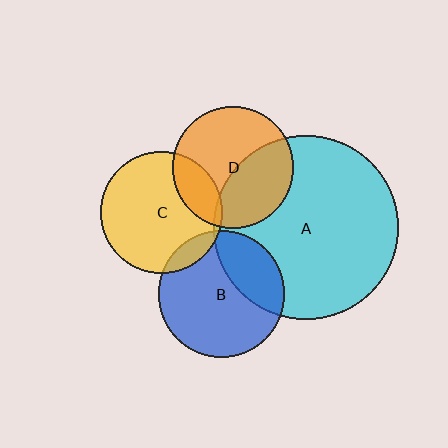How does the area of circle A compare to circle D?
Approximately 2.3 times.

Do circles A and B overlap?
Yes.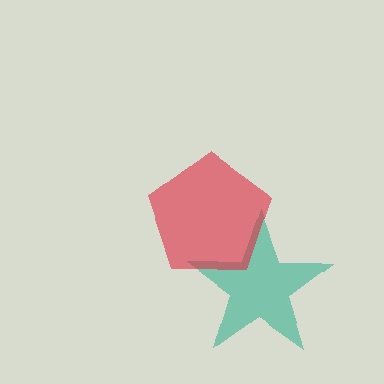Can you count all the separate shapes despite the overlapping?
Yes, there are 2 separate shapes.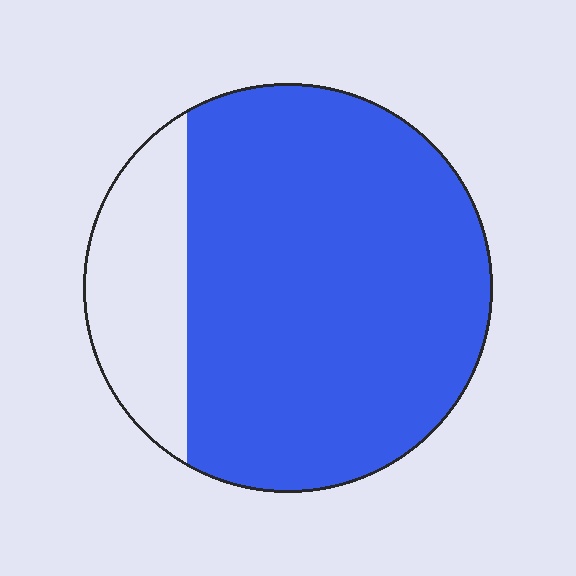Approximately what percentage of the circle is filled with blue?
Approximately 80%.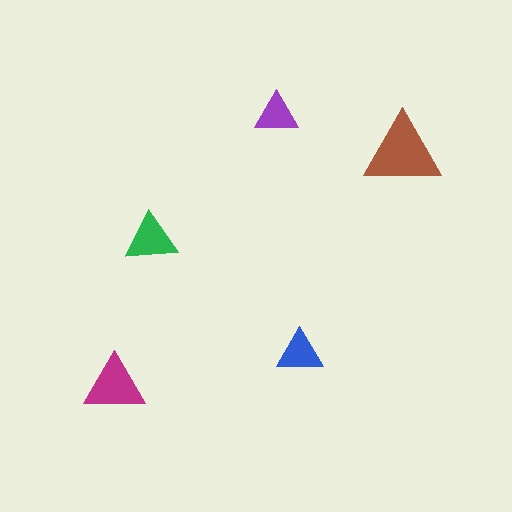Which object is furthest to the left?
The magenta triangle is leftmost.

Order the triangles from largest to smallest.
the brown one, the magenta one, the green one, the blue one, the purple one.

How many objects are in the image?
There are 5 objects in the image.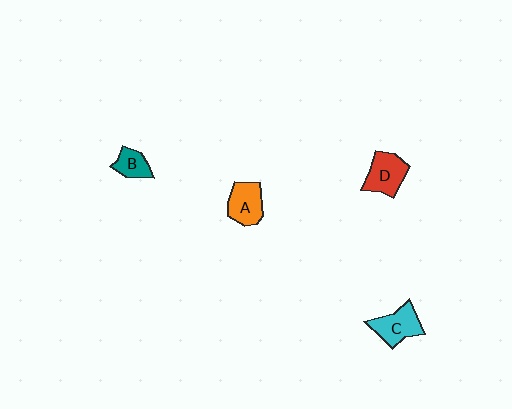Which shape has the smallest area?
Shape B (teal).